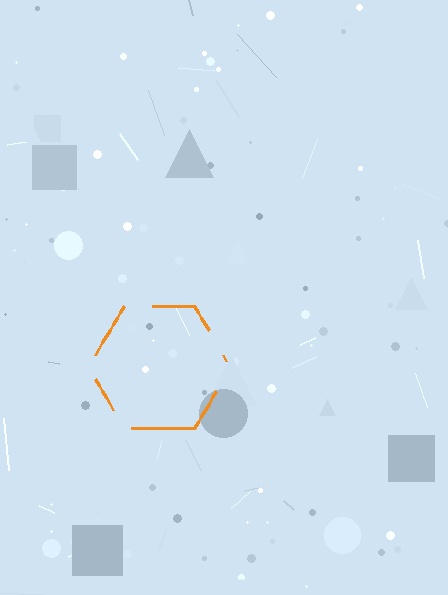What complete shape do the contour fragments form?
The contour fragments form a hexagon.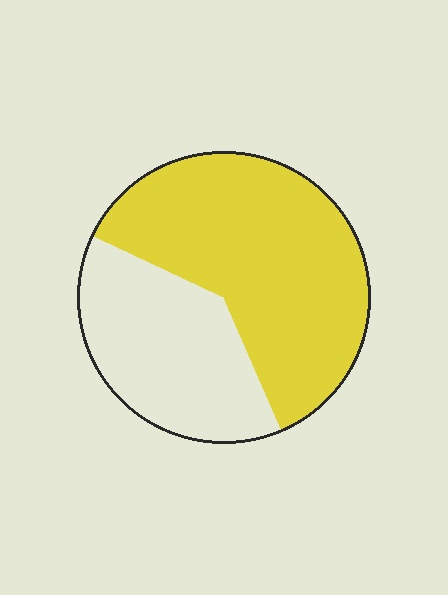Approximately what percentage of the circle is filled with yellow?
Approximately 60%.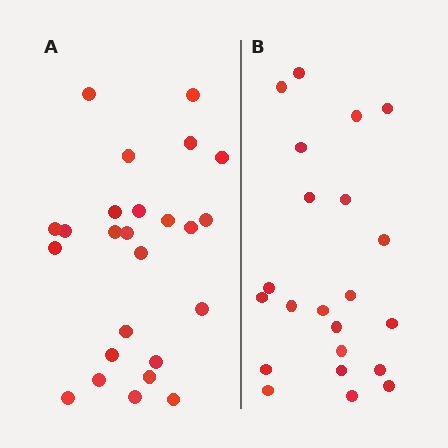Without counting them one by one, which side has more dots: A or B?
Region A (the left region) has more dots.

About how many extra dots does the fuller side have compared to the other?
Region A has just a few more — roughly 2 or 3 more dots than region B.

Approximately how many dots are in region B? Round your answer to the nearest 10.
About 20 dots. (The exact count is 22, which rounds to 20.)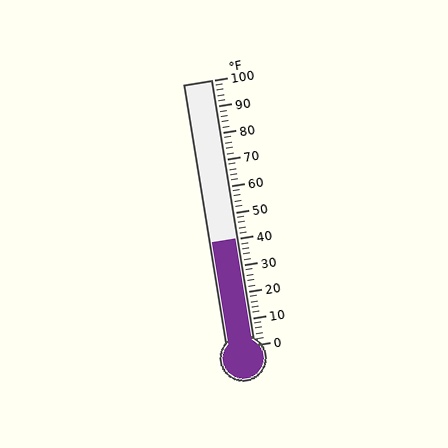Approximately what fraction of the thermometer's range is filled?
The thermometer is filled to approximately 40% of its range.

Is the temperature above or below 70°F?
The temperature is below 70°F.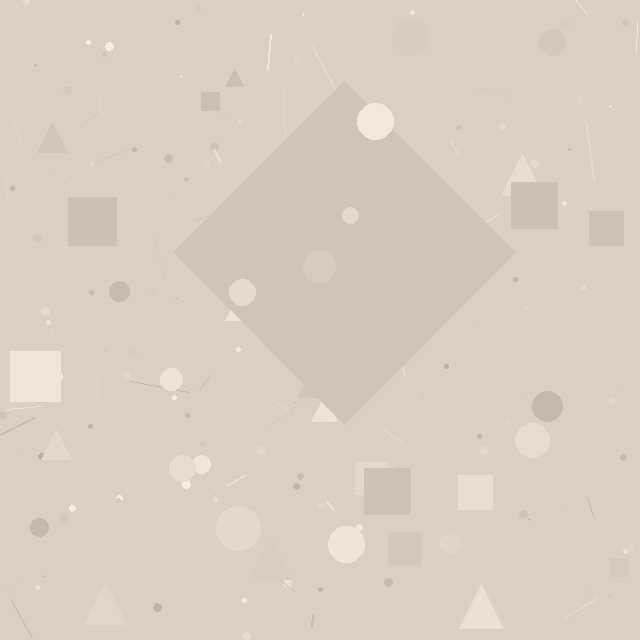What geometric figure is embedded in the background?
A diamond is embedded in the background.